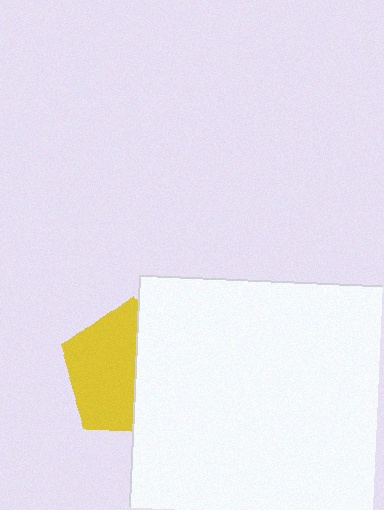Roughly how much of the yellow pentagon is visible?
About half of it is visible (roughly 54%).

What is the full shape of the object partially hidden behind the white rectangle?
The partially hidden object is a yellow pentagon.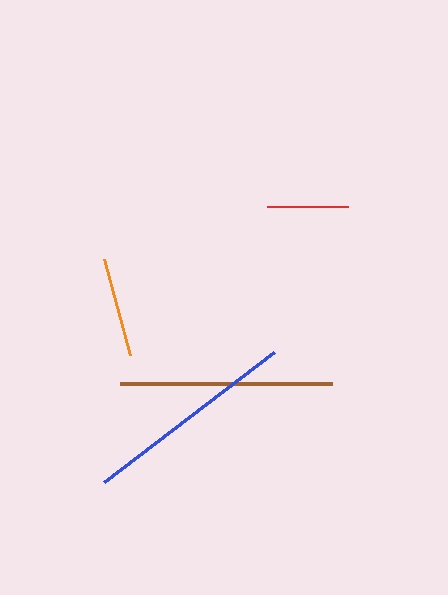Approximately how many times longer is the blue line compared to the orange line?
The blue line is approximately 2.2 times the length of the orange line.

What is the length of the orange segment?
The orange segment is approximately 99 pixels long.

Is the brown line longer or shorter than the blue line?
The blue line is longer than the brown line.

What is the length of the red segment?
The red segment is approximately 80 pixels long.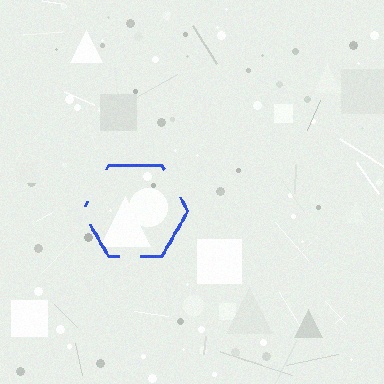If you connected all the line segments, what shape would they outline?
They would outline a hexagon.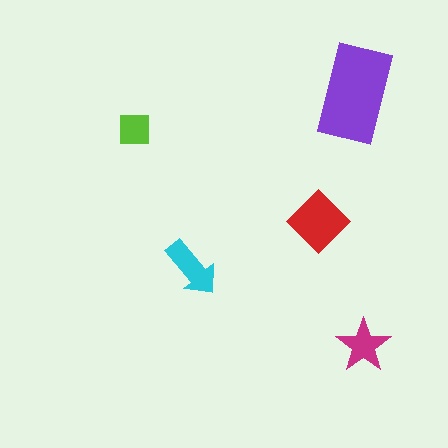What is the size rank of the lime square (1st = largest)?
5th.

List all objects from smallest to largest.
The lime square, the magenta star, the cyan arrow, the red diamond, the purple rectangle.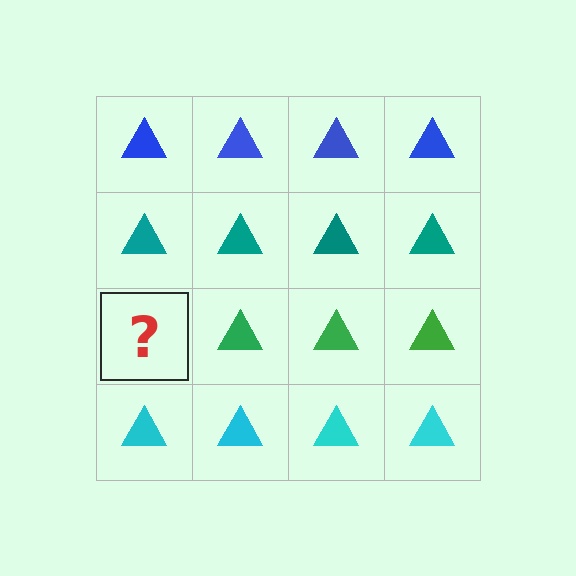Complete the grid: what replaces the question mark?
The question mark should be replaced with a green triangle.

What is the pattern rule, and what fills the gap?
The rule is that each row has a consistent color. The gap should be filled with a green triangle.